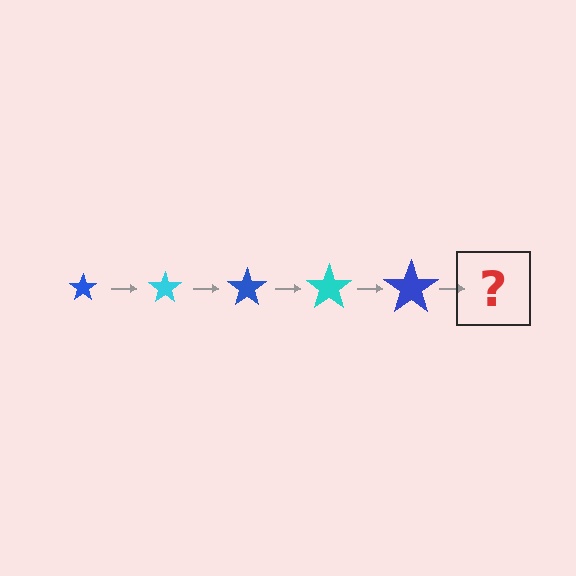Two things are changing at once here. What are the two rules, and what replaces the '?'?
The two rules are that the star grows larger each step and the color cycles through blue and cyan. The '?' should be a cyan star, larger than the previous one.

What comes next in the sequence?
The next element should be a cyan star, larger than the previous one.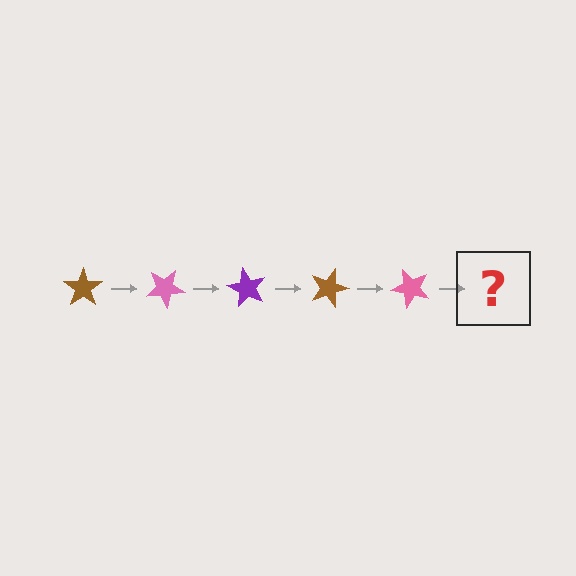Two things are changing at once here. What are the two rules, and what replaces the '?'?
The two rules are that it rotates 30 degrees each step and the color cycles through brown, pink, and purple. The '?' should be a purple star, rotated 150 degrees from the start.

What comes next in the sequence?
The next element should be a purple star, rotated 150 degrees from the start.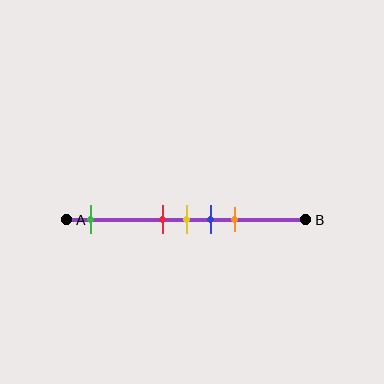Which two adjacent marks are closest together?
The red and yellow marks are the closest adjacent pair.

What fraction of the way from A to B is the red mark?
The red mark is approximately 40% (0.4) of the way from A to B.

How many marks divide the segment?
There are 5 marks dividing the segment.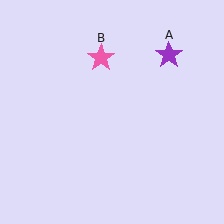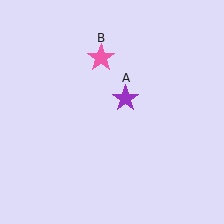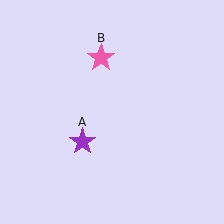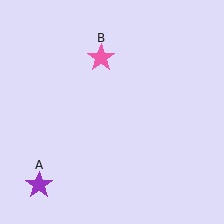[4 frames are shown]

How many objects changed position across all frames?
1 object changed position: purple star (object A).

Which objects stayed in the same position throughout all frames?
Pink star (object B) remained stationary.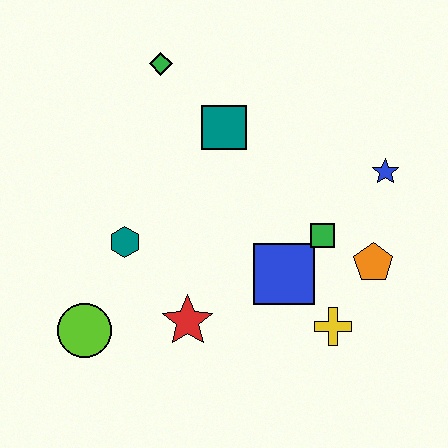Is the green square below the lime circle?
No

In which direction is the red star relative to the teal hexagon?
The red star is below the teal hexagon.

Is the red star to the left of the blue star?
Yes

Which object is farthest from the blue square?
The green diamond is farthest from the blue square.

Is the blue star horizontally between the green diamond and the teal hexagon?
No